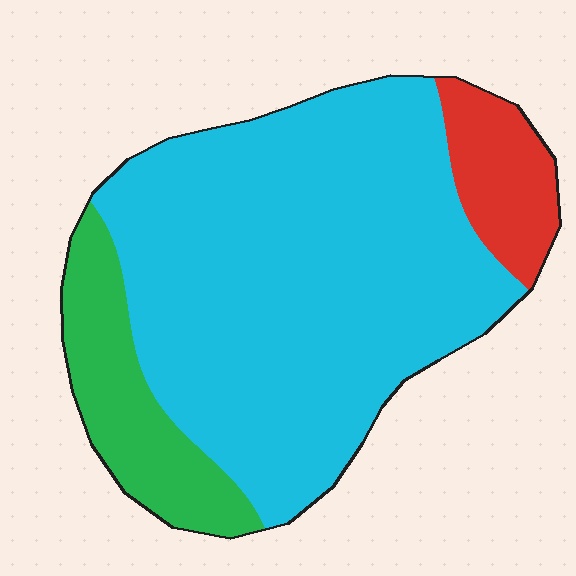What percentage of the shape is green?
Green covers about 15% of the shape.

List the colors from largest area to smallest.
From largest to smallest: cyan, green, red.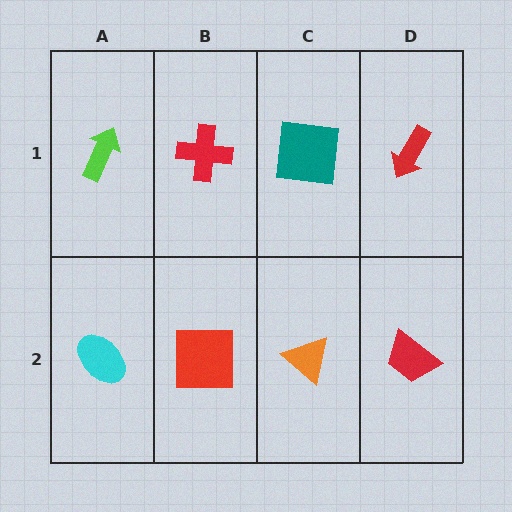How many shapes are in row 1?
4 shapes.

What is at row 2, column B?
A red square.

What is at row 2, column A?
A cyan ellipse.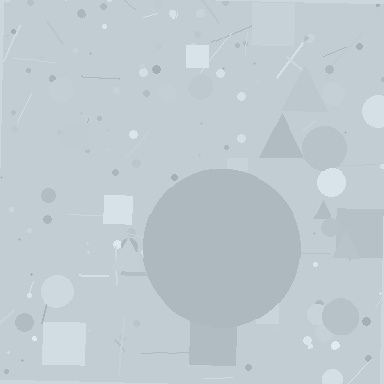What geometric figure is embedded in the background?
A circle is embedded in the background.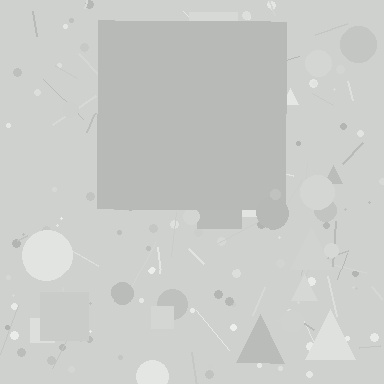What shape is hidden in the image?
A square is hidden in the image.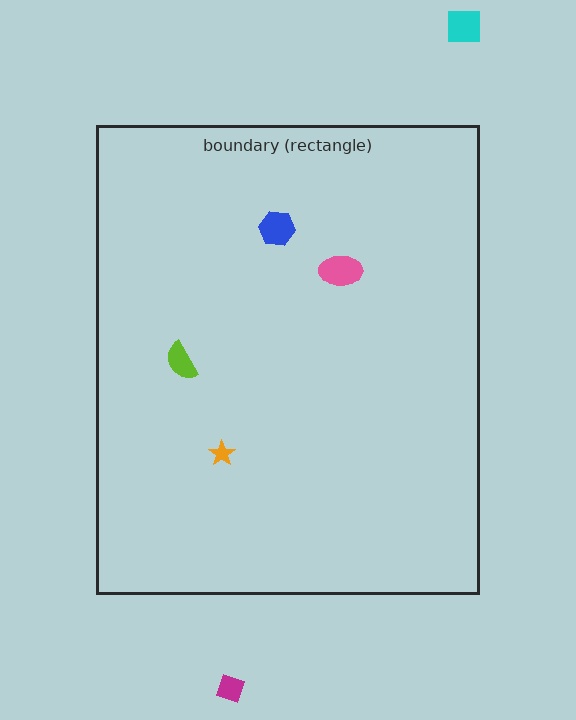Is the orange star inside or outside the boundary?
Inside.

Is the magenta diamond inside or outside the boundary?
Outside.